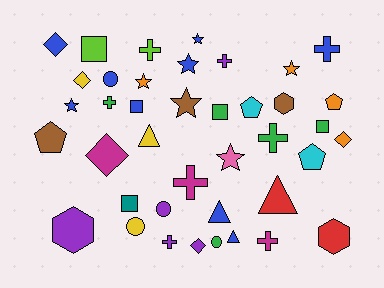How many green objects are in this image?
There are 5 green objects.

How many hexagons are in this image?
There are 3 hexagons.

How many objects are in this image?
There are 40 objects.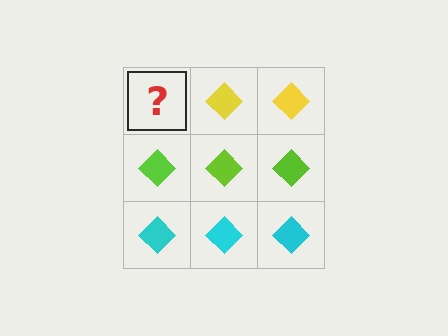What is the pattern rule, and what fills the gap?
The rule is that each row has a consistent color. The gap should be filled with a yellow diamond.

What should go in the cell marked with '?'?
The missing cell should contain a yellow diamond.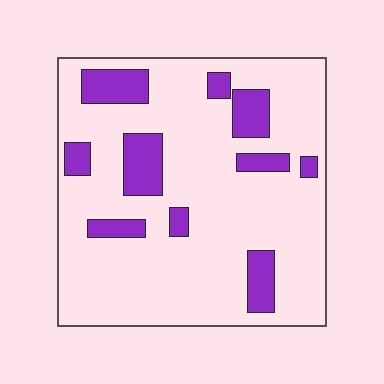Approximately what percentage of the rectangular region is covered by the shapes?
Approximately 20%.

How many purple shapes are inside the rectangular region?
10.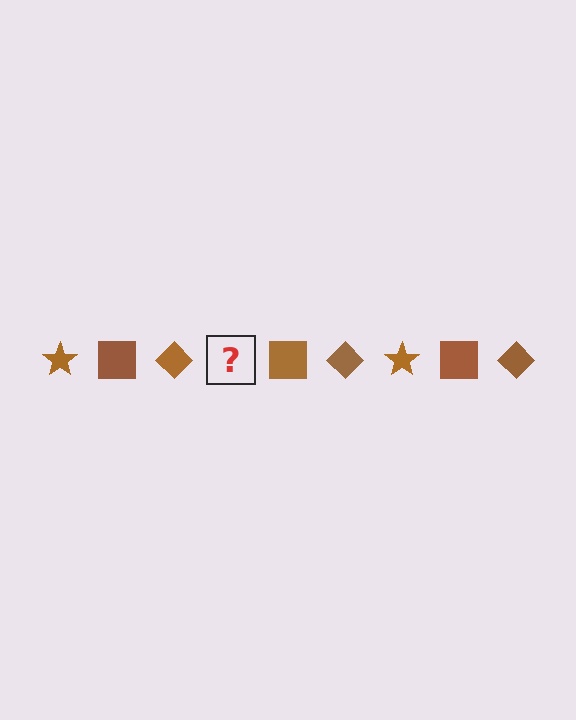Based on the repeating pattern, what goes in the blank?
The blank should be a brown star.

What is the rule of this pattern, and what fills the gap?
The rule is that the pattern cycles through star, square, diamond shapes in brown. The gap should be filled with a brown star.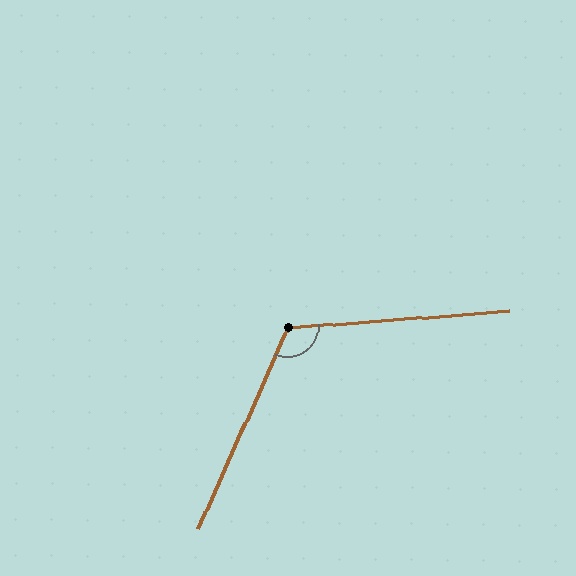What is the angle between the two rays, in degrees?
Approximately 118 degrees.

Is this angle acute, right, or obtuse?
It is obtuse.